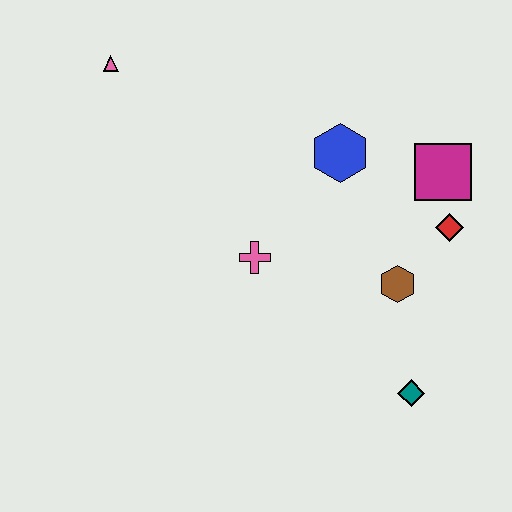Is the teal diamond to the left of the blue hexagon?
No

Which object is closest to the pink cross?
The blue hexagon is closest to the pink cross.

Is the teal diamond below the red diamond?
Yes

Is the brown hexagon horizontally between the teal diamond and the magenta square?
No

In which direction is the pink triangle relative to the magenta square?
The pink triangle is to the left of the magenta square.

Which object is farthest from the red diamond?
The pink triangle is farthest from the red diamond.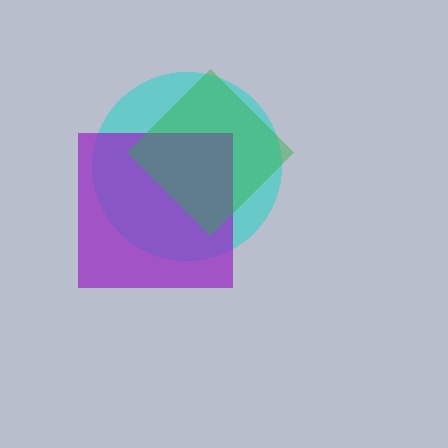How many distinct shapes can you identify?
There are 3 distinct shapes: a cyan circle, a purple square, a green diamond.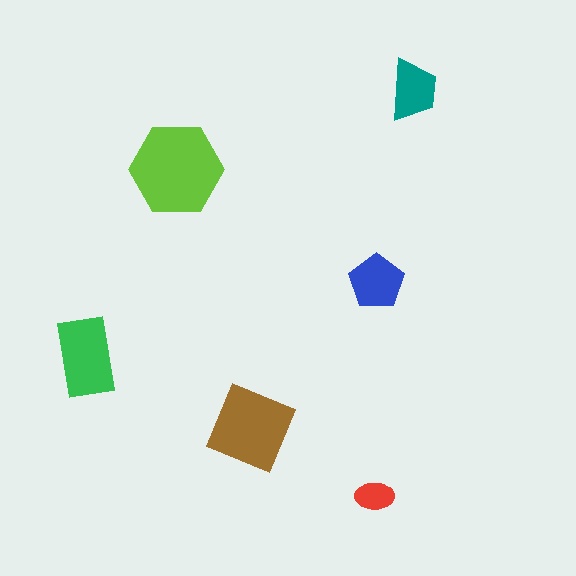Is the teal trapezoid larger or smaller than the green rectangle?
Smaller.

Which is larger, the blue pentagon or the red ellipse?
The blue pentagon.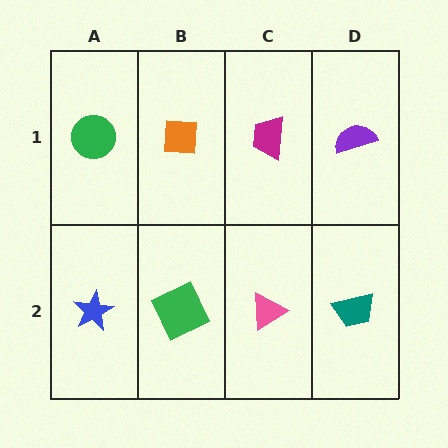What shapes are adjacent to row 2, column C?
A magenta trapezoid (row 1, column C), a green square (row 2, column B), a teal trapezoid (row 2, column D).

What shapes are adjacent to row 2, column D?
A purple semicircle (row 1, column D), a pink triangle (row 2, column C).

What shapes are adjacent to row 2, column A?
A green circle (row 1, column A), a green square (row 2, column B).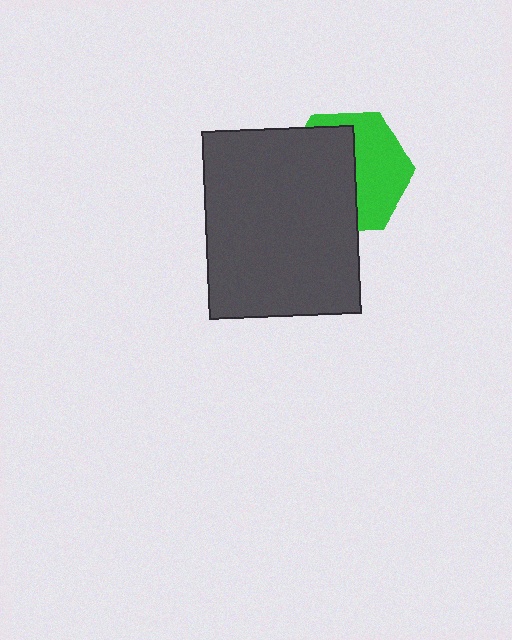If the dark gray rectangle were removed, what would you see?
You would see the complete green hexagon.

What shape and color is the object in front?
The object in front is a dark gray rectangle.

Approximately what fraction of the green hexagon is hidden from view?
Roughly 53% of the green hexagon is hidden behind the dark gray rectangle.